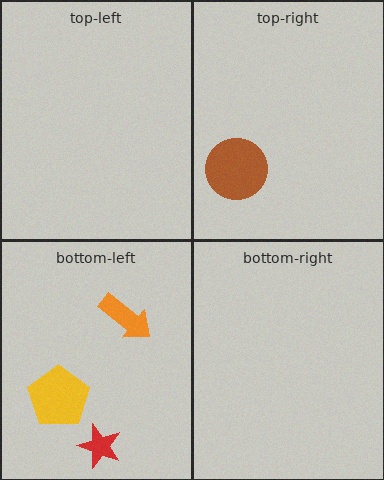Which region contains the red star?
The bottom-left region.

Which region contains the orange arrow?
The bottom-left region.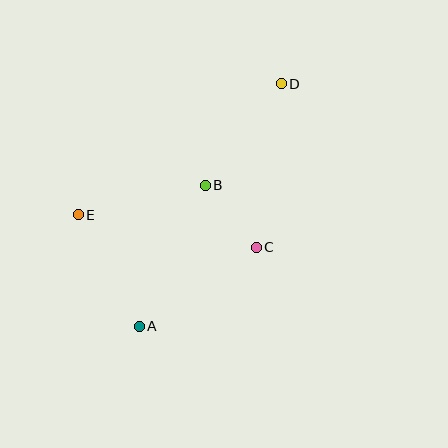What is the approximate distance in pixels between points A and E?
The distance between A and E is approximately 127 pixels.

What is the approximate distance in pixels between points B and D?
The distance between B and D is approximately 127 pixels.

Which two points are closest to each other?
Points B and C are closest to each other.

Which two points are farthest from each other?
Points A and D are farthest from each other.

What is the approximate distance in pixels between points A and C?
The distance between A and C is approximately 141 pixels.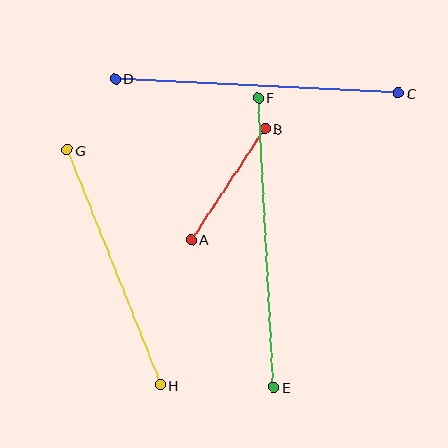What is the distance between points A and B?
The distance is approximately 133 pixels.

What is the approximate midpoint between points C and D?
The midpoint is at approximately (257, 86) pixels.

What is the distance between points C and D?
The distance is approximately 284 pixels.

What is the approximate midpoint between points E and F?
The midpoint is at approximately (266, 242) pixels.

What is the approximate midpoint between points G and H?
The midpoint is at approximately (114, 267) pixels.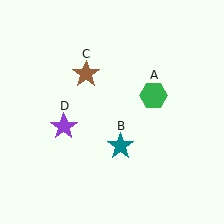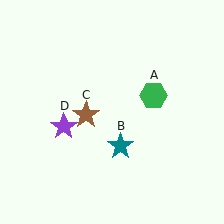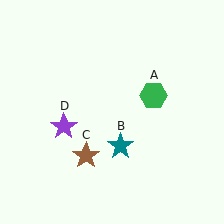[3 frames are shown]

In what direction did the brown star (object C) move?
The brown star (object C) moved down.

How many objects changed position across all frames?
1 object changed position: brown star (object C).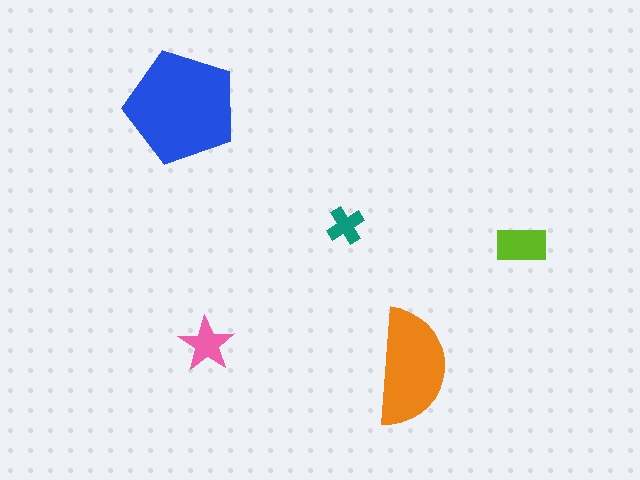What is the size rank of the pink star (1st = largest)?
4th.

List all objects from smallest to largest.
The teal cross, the pink star, the lime rectangle, the orange semicircle, the blue pentagon.